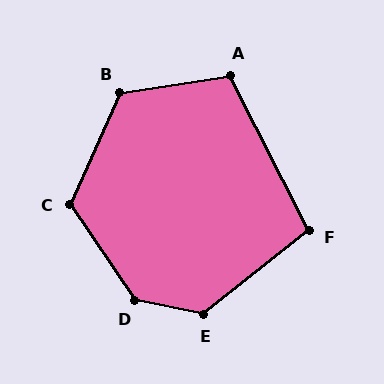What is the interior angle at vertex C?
Approximately 122 degrees (obtuse).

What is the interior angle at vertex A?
Approximately 108 degrees (obtuse).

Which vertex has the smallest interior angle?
F, at approximately 102 degrees.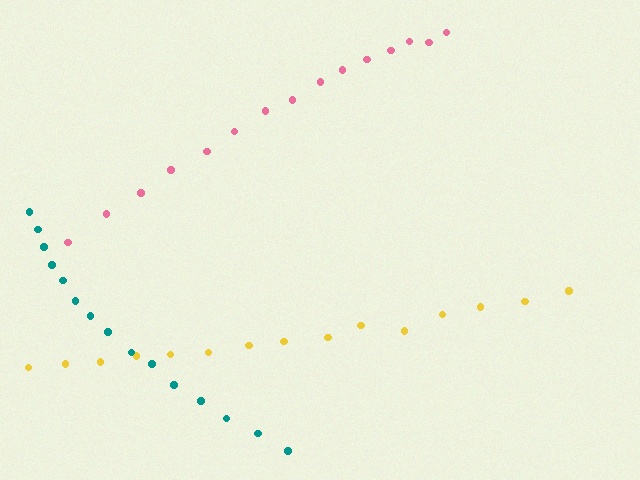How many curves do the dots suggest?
There are 3 distinct paths.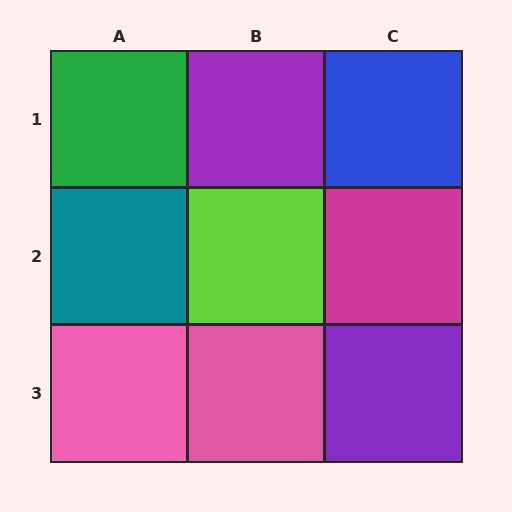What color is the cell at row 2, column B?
Lime.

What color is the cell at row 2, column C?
Magenta.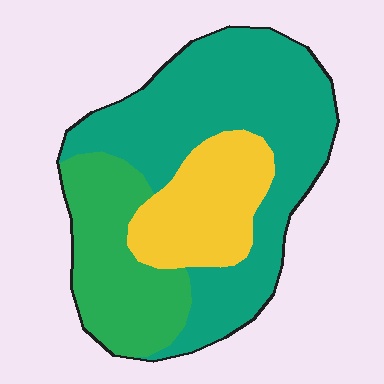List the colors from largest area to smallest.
From largest to smallest: teal, green, yellow.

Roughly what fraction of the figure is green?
Green covers around 25% of the figure.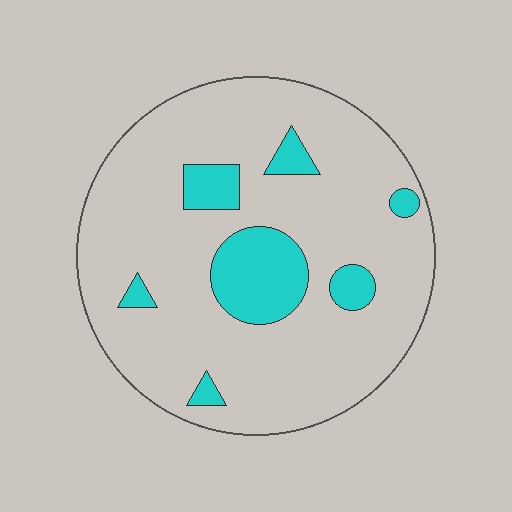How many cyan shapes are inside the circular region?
7.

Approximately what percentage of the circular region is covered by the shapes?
Approximately 15%.